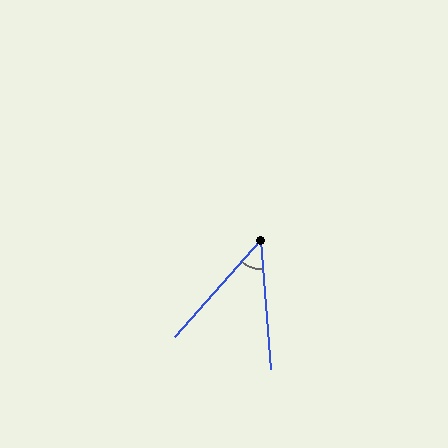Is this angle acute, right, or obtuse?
It is acute.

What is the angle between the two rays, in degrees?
Approximately 46 degrees.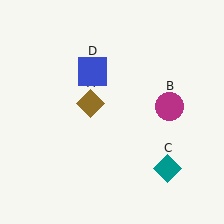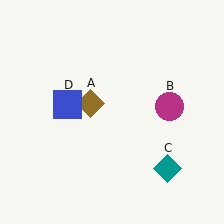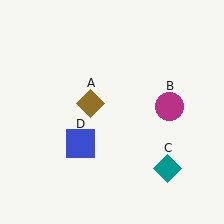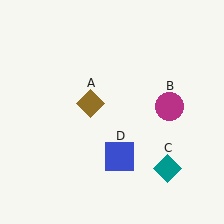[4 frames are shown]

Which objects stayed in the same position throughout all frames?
Brown diamond (object A) and magenta circle (object B) and teal diamond (object C) remained stationary.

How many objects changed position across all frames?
1 object changed position: blue square (object D).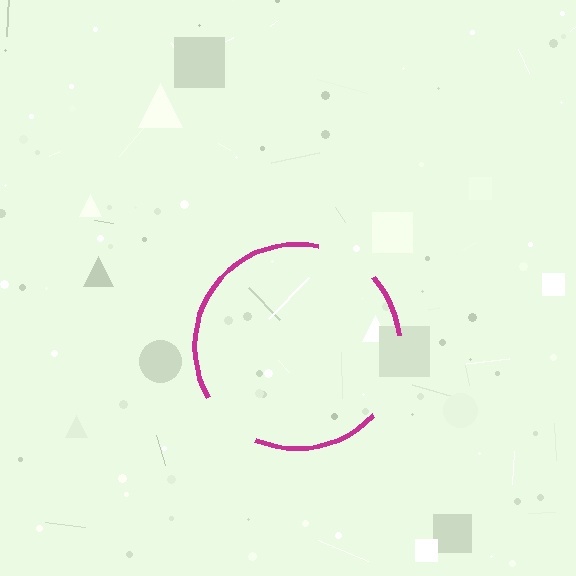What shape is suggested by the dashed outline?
The dashed outline suggests a circle.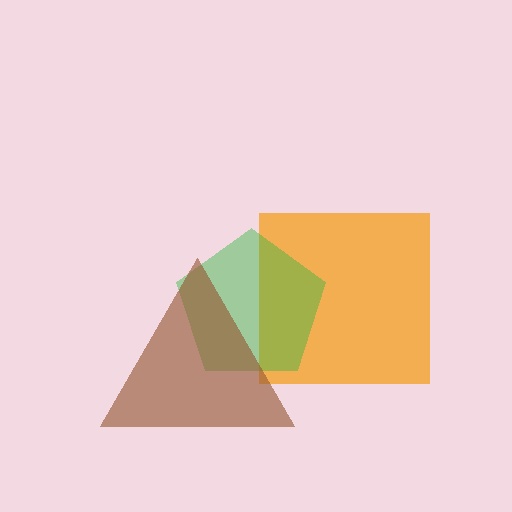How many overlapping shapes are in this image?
There are 3 overlapping shapes in the image.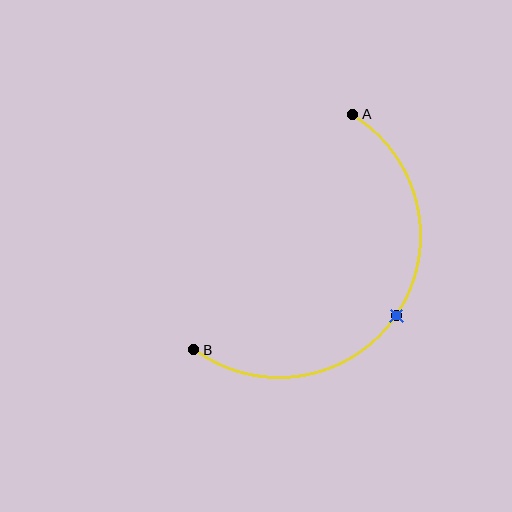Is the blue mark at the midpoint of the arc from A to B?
Yes. The blue mark lies on the arc at equal arc-length from both A and B — it is the arc midpoint.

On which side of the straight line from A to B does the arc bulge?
The arc bulges below and to the right of the straight line connecting A and B.